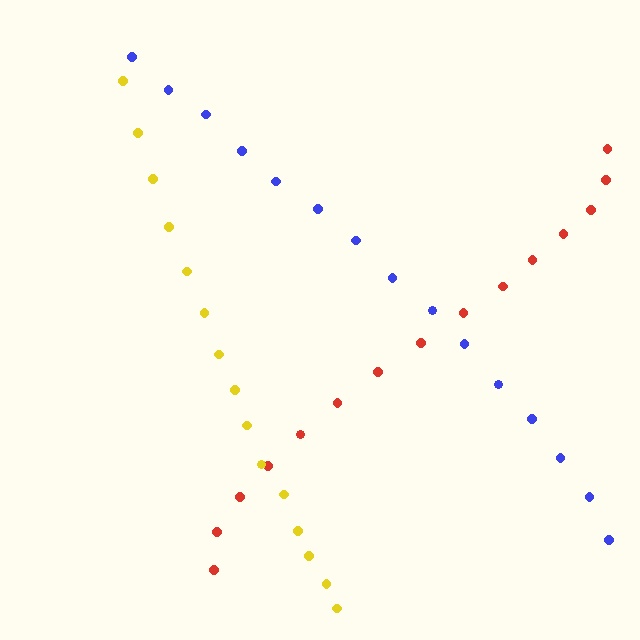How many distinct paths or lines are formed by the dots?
There are 3 distinct paths.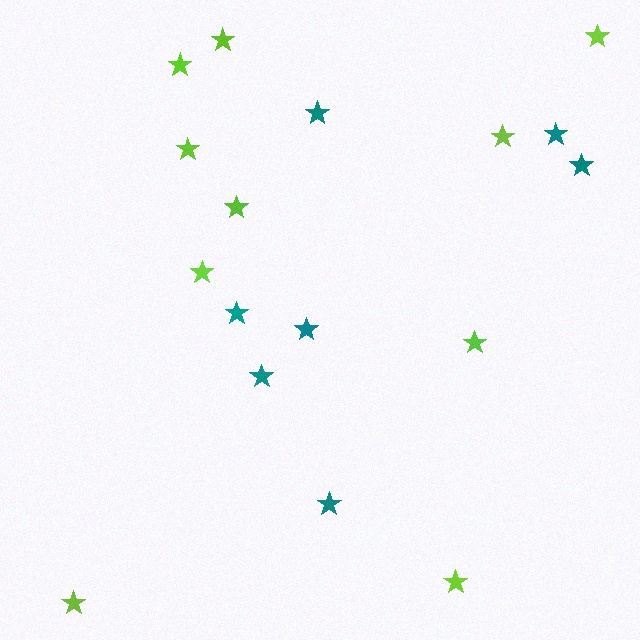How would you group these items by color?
There are 2 groups: one group of teal stars (7) and one group of lime stars (10).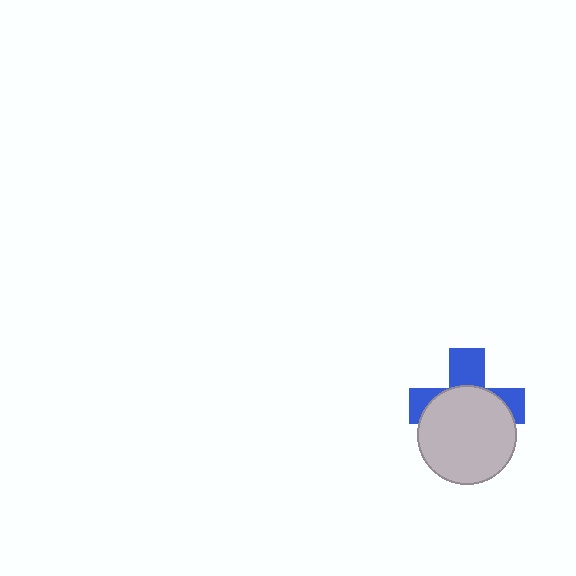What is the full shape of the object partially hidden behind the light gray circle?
The partially hidden object is a blue cross.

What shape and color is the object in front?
The object in front is a light gray circle.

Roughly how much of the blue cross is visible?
A small part of it is visible (roughly 40%).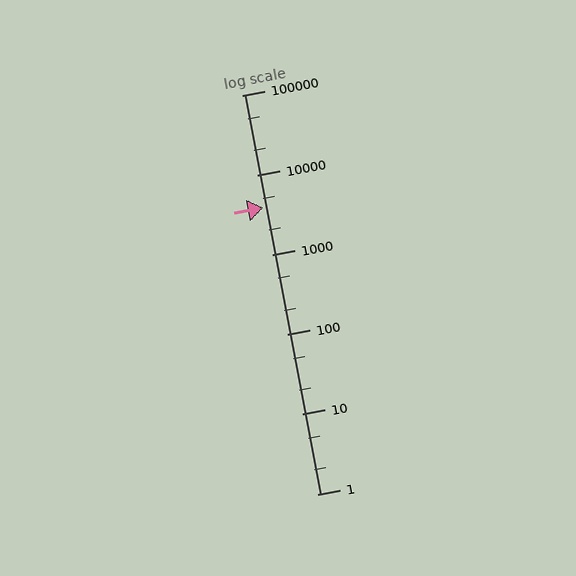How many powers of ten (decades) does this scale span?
The scale spans 5 decades, from 1 to 100000.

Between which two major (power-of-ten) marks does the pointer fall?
The pointer is between 1000 and 10000.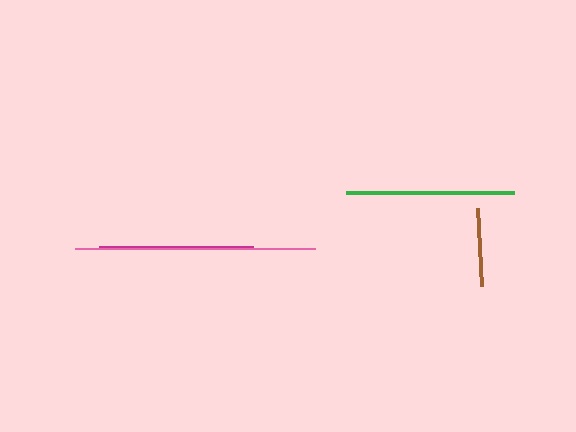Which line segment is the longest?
The pink line is the longest at approximately 239 pixels.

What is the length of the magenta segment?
The magenta segment is approximately 153 pixels long.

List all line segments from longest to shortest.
From longest to shortest: pink, green, magenta, brown.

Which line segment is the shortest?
The brown line is the shortest at approximately 78 pixels.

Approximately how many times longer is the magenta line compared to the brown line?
The magenta line is approximately 2.0 times the length of the brown line.